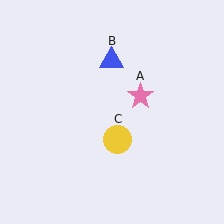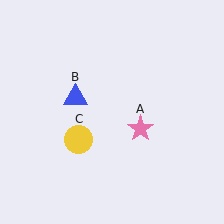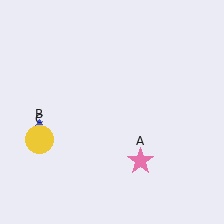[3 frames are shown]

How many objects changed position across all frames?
3 objects changed position: pink star (object A), blue triangle (object B), yellow circle (object C).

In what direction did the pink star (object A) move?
The pink star (object A) moved down.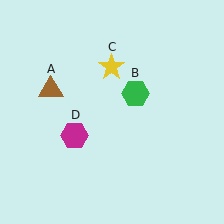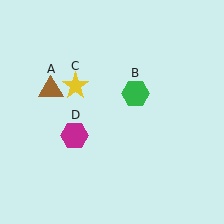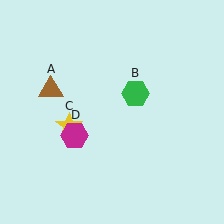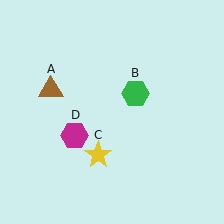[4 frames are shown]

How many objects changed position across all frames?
1 object changed position: yellow star (object C).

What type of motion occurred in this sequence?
The yellow star (object C) rotated counterclockwise around the center of the scene.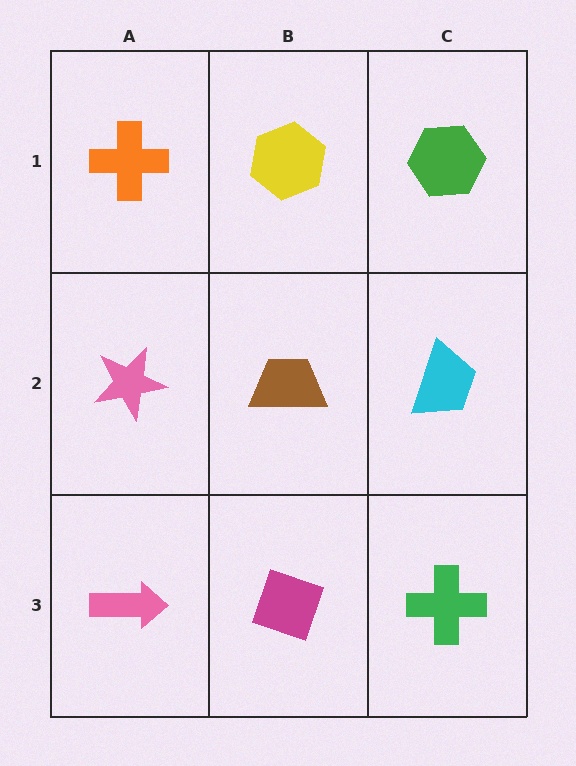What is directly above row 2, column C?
A green hexagon.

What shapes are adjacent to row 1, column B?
A brown trapezoid (row 2, column B), an orange cross (row 1, column A), a green hexagon (row 1, column C).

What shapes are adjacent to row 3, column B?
A brown trapezoid (row 2, column B), a pink arrow (row 3, column A), a green cross (row 3, column C).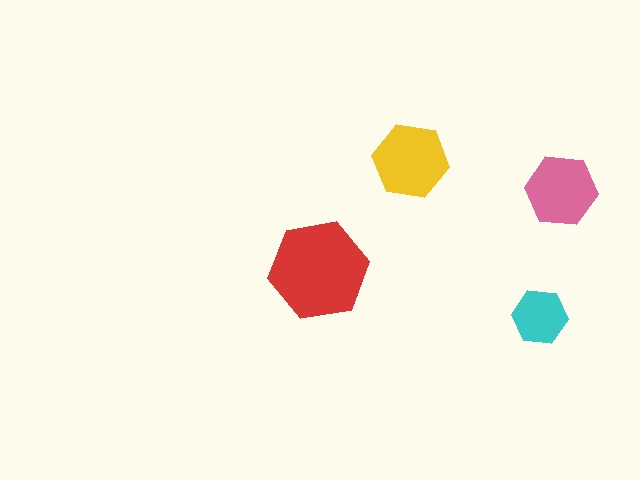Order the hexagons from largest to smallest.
the red one, the yellow one, the pink one, the cyan one.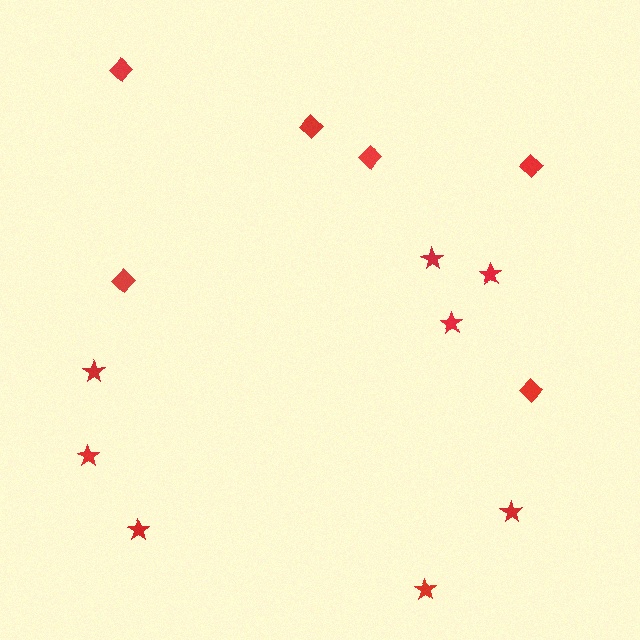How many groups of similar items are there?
There are 2 groups: one group of diamonds (6) and one group of stars (8).